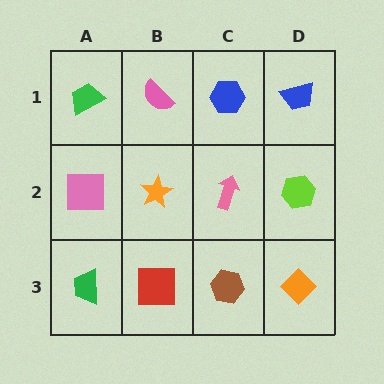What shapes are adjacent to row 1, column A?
A pink square (row 2, column A), a pink semicircle (row 1, column B).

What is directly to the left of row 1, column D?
A blue hexagon.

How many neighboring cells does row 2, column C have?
4.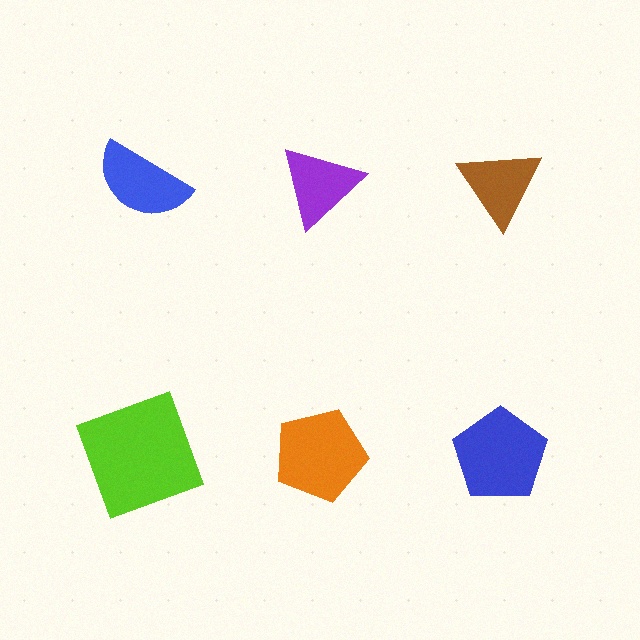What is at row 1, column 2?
A purple triangle.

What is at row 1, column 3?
A brown triangle.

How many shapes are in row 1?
3 shapes.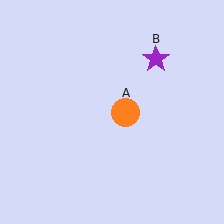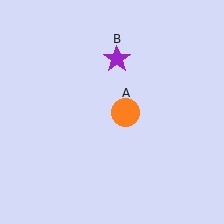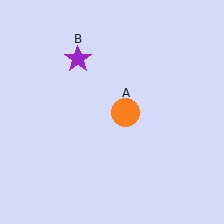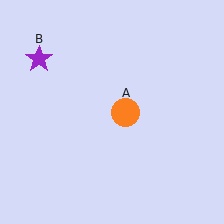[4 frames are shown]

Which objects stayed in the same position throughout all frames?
Orange circle (object A) remained stationary.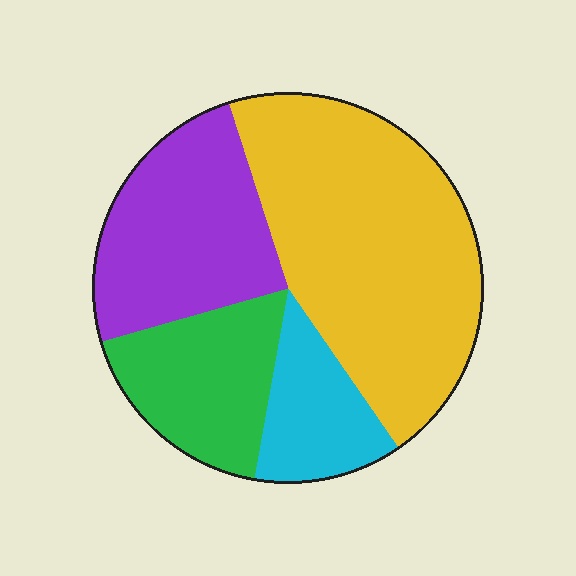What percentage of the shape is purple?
Purple takes up about one quarter (1/4) of the shape.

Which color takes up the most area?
Yellow, at roughly 45%.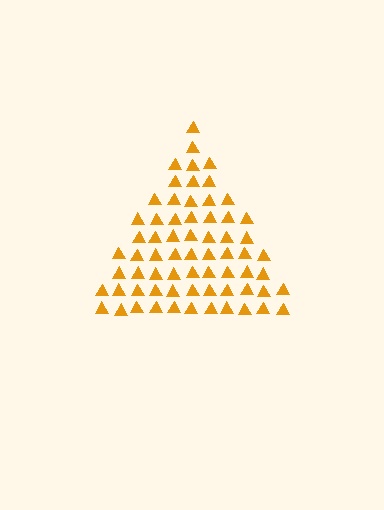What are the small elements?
The small elements are triangles.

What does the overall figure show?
The overall figure shows a triangle.